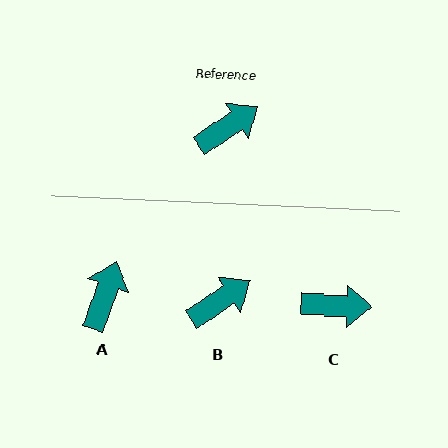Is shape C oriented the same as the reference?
No, it is off by about 37 degrees.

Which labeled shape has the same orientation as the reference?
B.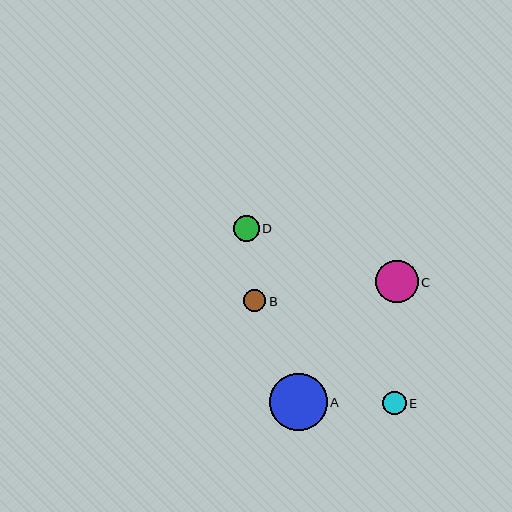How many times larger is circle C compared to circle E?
Circle C is approximately 1.8 times the size of circle E.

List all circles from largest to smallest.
From largest to smallest: A, C, D, E, B.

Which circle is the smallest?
Circle B is the smallest with a size of approximately 22 pixels.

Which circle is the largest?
Circle A is the largest with a size of approximately 58 pixels.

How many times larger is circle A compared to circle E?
Circle A is approximately 2.5 times the size of circle E.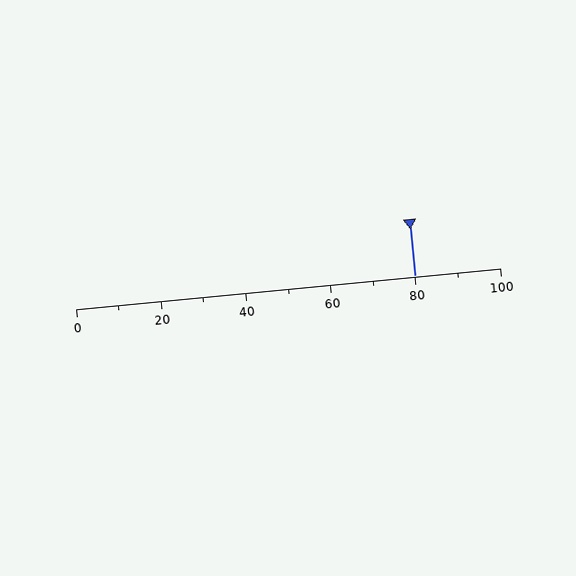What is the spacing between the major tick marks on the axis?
The major ticks are spaced 20 apart.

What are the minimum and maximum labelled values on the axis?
The axis runs from 0 to 100.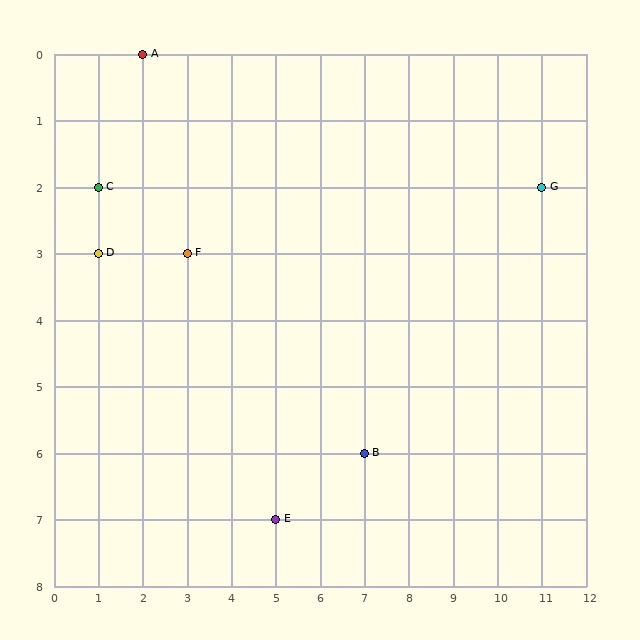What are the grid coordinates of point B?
Point B is at grid coordinates (7, 6).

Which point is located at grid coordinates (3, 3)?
Point F is at (3, 3).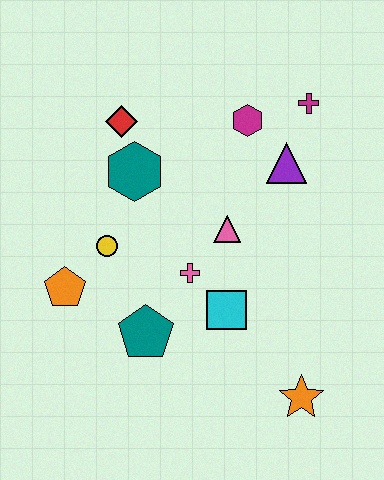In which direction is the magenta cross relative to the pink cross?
The magenta cross is above the pink cross.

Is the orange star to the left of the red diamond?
No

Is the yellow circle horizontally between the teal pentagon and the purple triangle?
No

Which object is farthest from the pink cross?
The magenta cross is farthest from the pink cross.